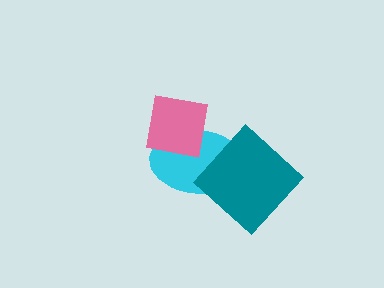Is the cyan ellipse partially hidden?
Yes, it is partially covered by another shape.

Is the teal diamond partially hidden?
No, no other shape covers it.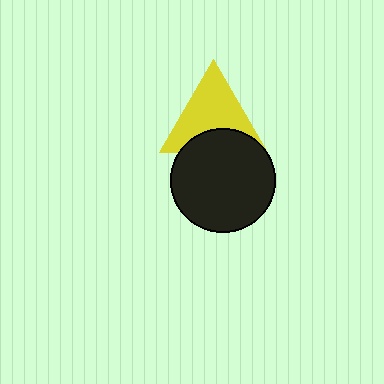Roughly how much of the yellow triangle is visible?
Most of it is visible (roughly 69%).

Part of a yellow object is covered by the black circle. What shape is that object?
It is a triangle.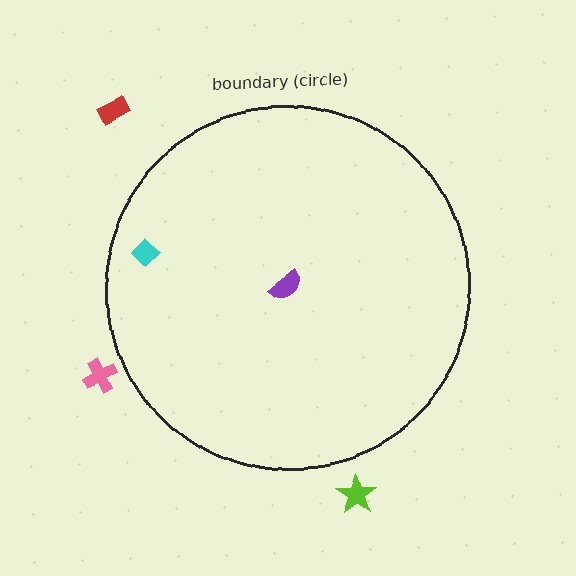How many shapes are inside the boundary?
2 inside, 3 outside.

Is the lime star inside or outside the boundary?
Outside.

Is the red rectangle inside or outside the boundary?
Outside.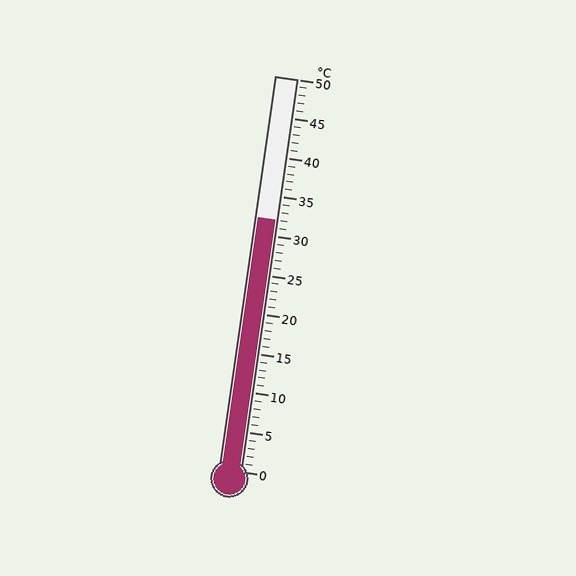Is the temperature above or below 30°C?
The temperature is above 30°C.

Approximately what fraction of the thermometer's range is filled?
The thermometer is filled to approximately 65% of its range.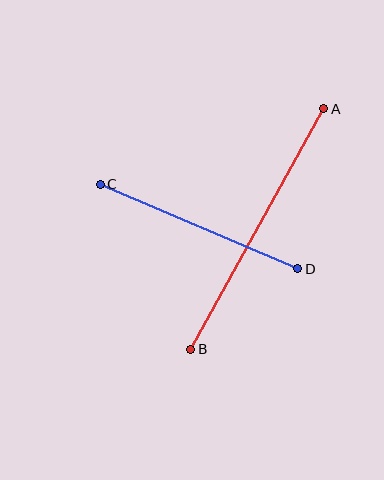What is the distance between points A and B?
The distance is approximately 275 pixels.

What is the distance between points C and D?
The distance is approximately 215 pixels.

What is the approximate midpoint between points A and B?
The midpoint is at approximately (257, 229) pixels.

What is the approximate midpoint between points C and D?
The midpoint is at approximately (199, 226) pixels.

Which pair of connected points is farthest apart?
Points A and B are farthest apart.